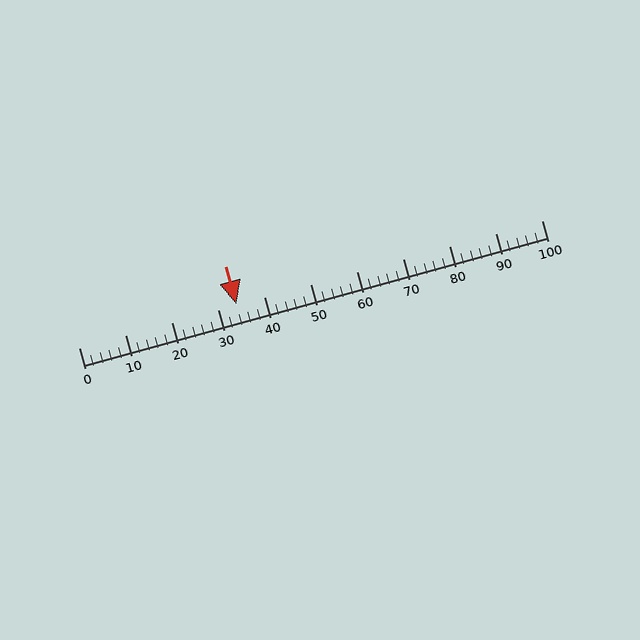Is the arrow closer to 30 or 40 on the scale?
The arrow is closer to 30.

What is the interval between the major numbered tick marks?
The major tick marks are spaced 10 units apart.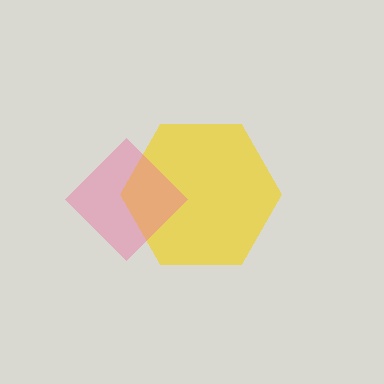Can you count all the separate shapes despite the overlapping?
Yes, there are 2 separate shapes.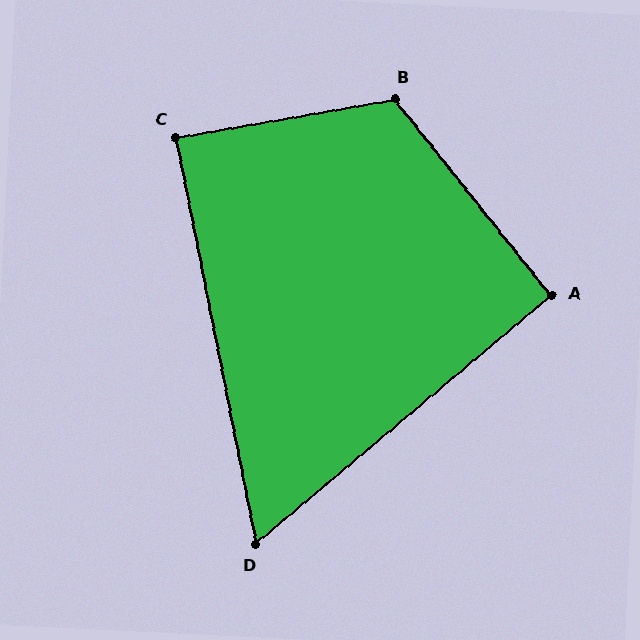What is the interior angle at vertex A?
Approximately 91 degrees (approximately right).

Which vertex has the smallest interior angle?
D, at approximately 61 degrees.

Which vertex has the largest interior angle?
B, at approximately 119 degrees.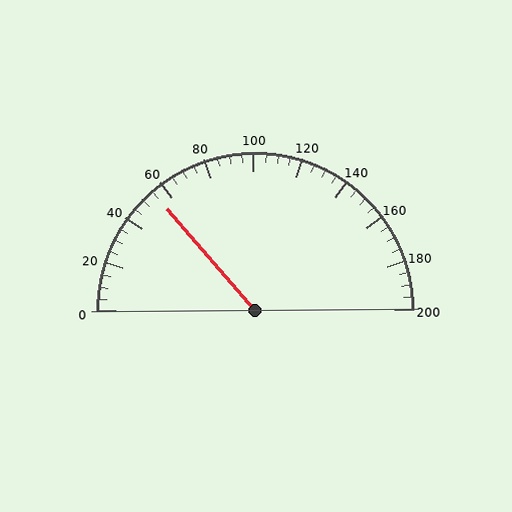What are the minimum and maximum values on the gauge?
The gauge ranges from 0 to 200.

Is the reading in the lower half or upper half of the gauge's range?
The reading is in the lower half of the range (0 to 200).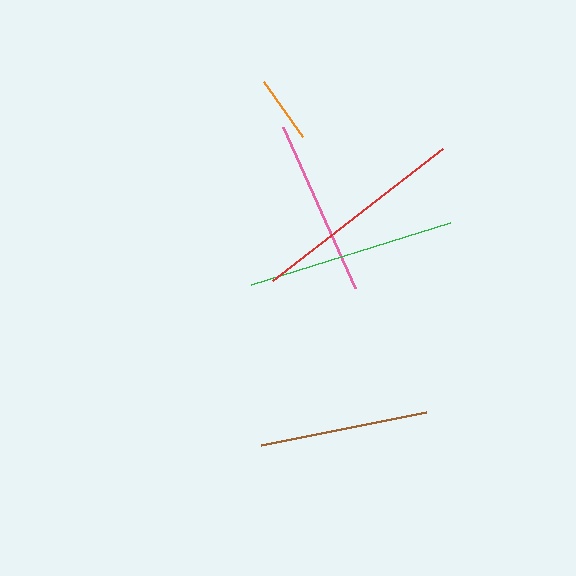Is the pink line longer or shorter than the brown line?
The pink line is longer than the brown line.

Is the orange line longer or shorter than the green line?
The green line is longer than the orange line.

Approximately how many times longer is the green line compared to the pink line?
The green line is approximately 1.2 times the length of the pink line.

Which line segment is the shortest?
The orange line is the shortest at approximately 67 pixels.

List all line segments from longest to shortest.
From longest to shortest: red, green, pink, brown, orange.